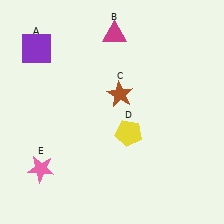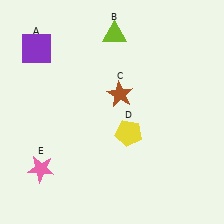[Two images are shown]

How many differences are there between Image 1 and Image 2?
There is 1 difference between the two images.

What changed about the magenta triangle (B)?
In Image 1, B is magenta. In Image 2, it changed to lime.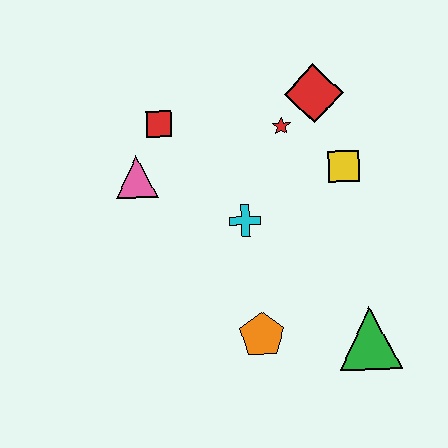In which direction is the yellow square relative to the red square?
The yellow square is to the right of the red square.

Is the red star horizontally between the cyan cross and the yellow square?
Yes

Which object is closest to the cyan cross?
The red star is closest to the cyan cross.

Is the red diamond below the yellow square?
No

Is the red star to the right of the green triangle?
No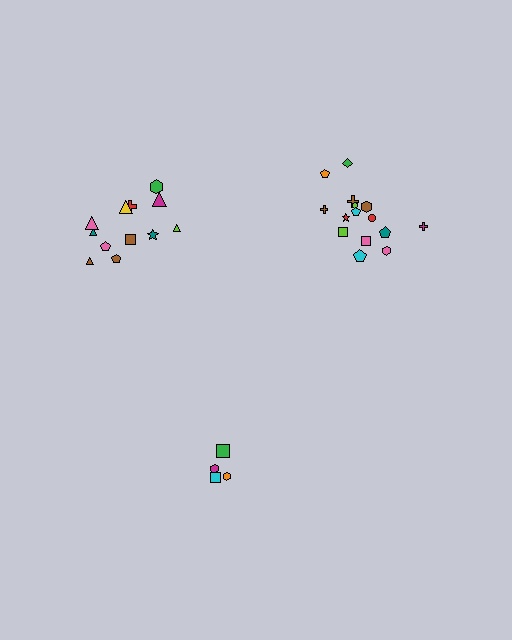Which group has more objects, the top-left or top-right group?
The top-right group.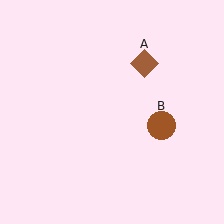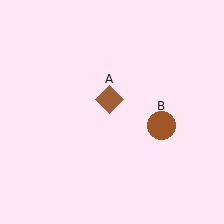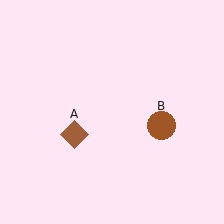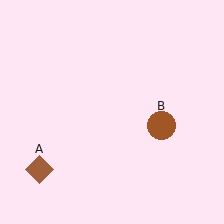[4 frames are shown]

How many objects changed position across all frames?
1 object changed position: brown diamond (object A).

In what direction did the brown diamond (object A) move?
The brown diamond (object A) moved down and to the left.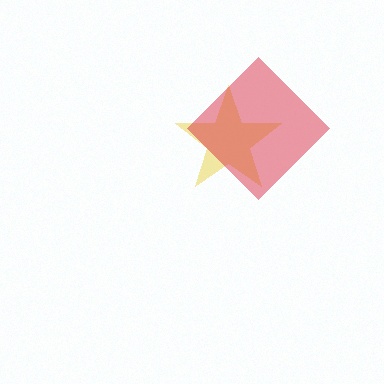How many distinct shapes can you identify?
There are 2 distinct shapes: a yellow star, a red diamond.